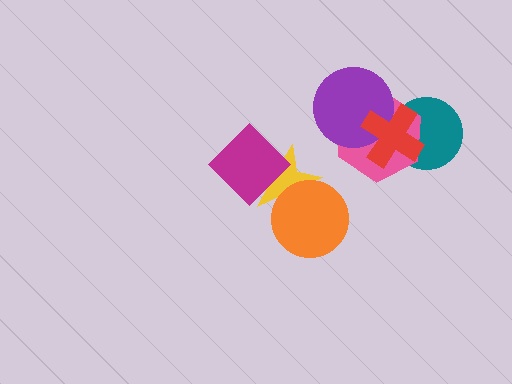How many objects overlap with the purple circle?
2 objects overlap with the purple circle.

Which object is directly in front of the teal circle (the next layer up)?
The pink hexagon is directly in front of the teal circle.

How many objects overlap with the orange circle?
1 object overlaps with the orange circle.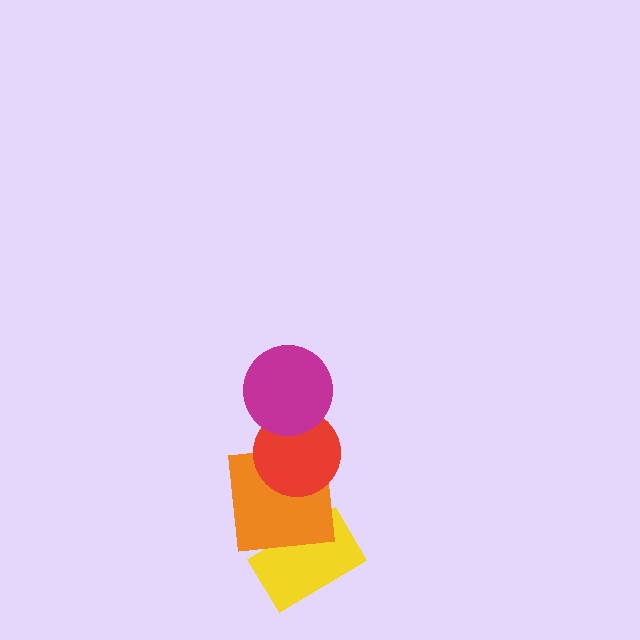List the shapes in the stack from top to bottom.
From top to bottom: the magenta circle, the red circle, the orange square, the yellow rectangle.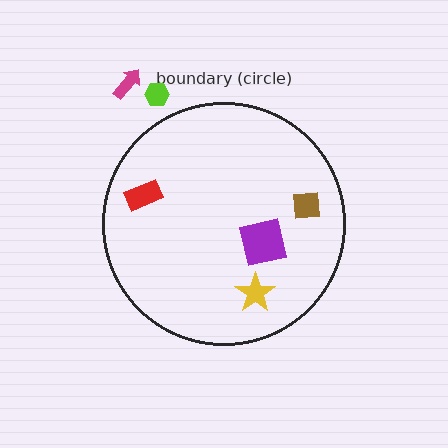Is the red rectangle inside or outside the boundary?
Inside.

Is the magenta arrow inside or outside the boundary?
Outside.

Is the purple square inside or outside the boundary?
Inside.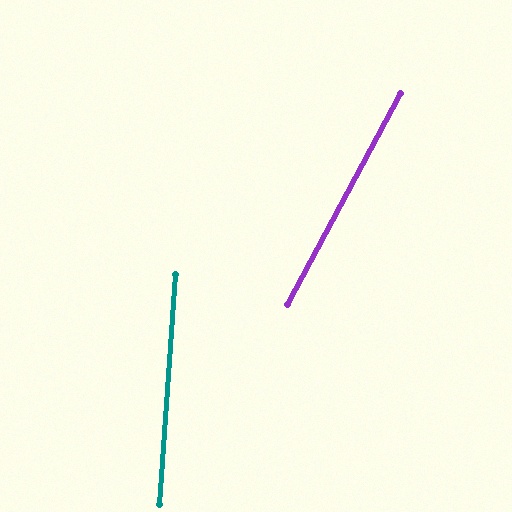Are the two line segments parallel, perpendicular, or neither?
Neither parallel nor perpendicular — they differ by about 24°.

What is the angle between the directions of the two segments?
Approximately 24 degrees.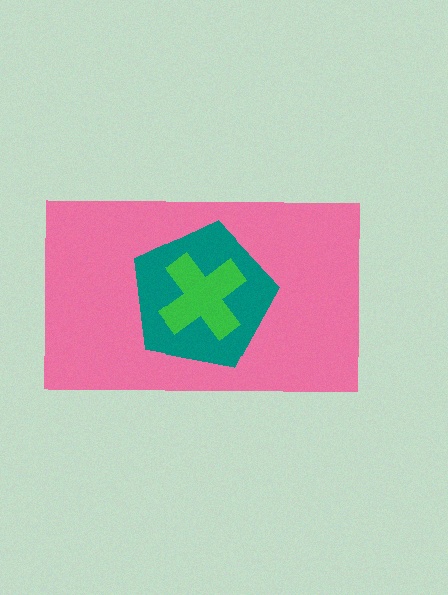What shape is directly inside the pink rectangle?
The teal pentagon.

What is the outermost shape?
The pink rectangle.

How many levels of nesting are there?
3.